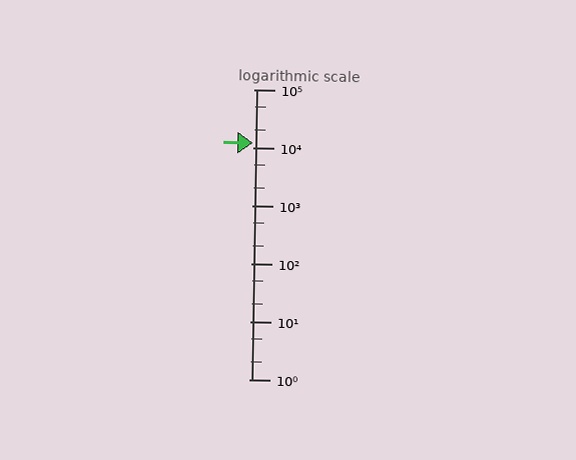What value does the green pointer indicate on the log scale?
The pointer indicates approximately 12000.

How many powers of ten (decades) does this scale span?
The scale spans 5 decades, from 1 to 100000.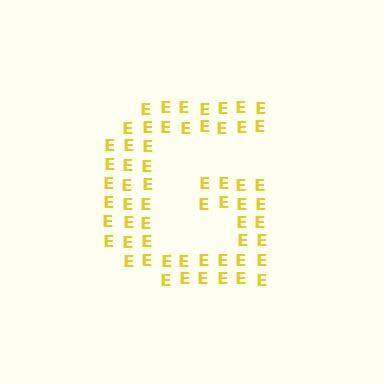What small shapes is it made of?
It is made of small letter E's.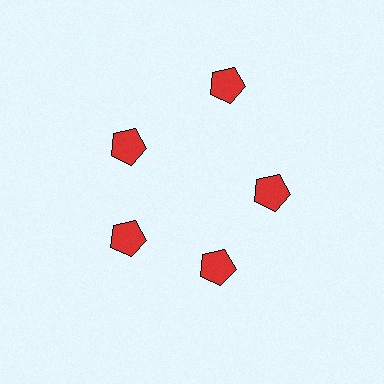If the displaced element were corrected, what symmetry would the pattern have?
It would have 5-fold rotational symmetry — the pattern would map onto itself every 72 degrees.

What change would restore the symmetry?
The symmetry would be restored by moving it inward, back onto the ring so that all 5 pentagons sit at equal angles and equal distance from the center.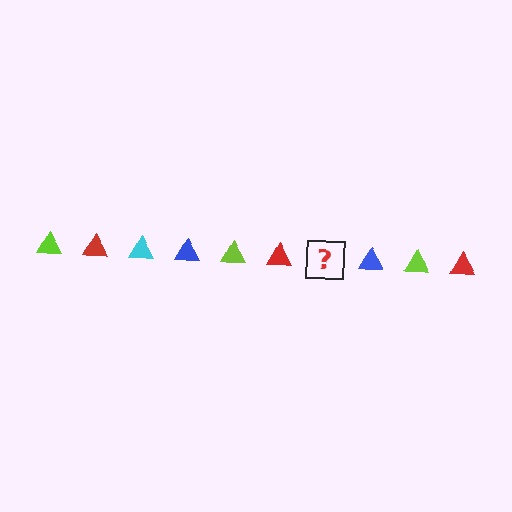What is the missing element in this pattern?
The missing element is a cyan triangle.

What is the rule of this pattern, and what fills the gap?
The rule is that the pattern cycles through lime, red, cyan, blue triangles. The gap should be filled with a cyan triangle.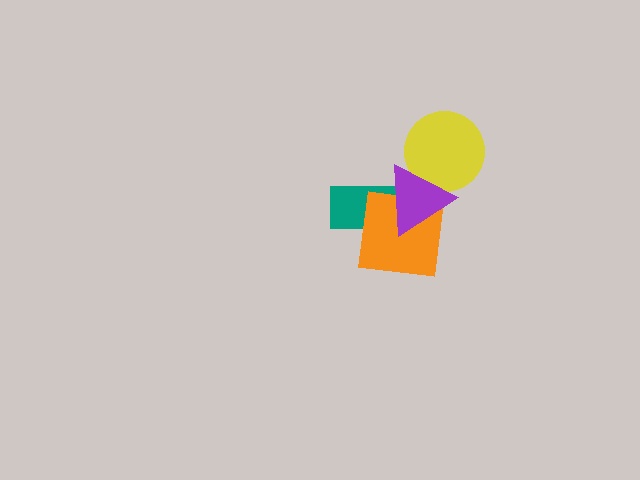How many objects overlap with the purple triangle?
3 objects overlap with the purple triangle.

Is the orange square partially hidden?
Yes, it is partially covered by another shape.